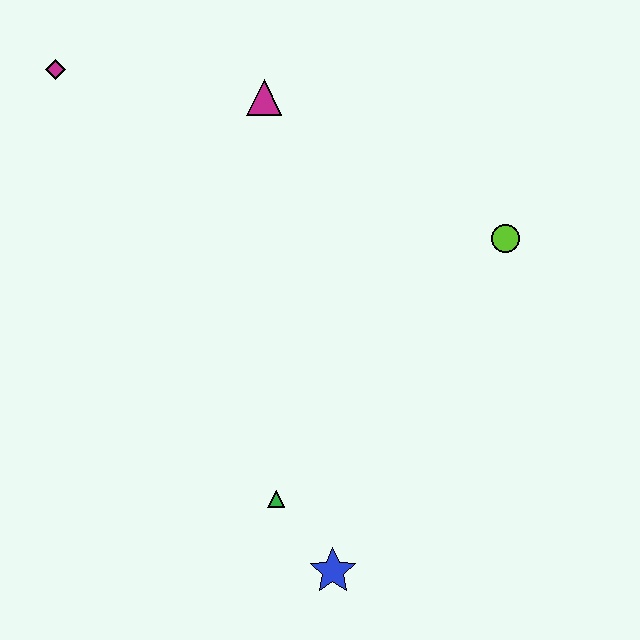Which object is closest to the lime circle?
The magenta triangle is closest to the lime circle.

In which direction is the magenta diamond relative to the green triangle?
The magenta diamond is above the green triangle.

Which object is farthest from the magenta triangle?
The blue star is farthest from the magenta triangle.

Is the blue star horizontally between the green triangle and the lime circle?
Yes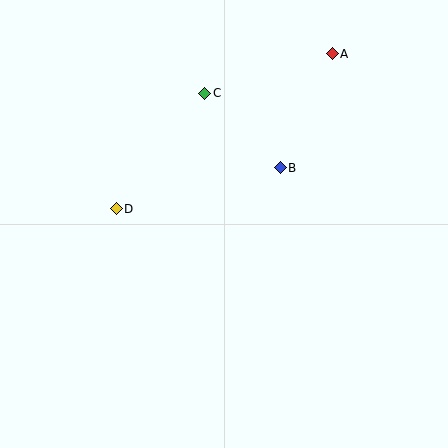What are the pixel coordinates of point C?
Point C is at (205, 93).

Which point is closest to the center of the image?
Point B at (280, 168) is closest to the center.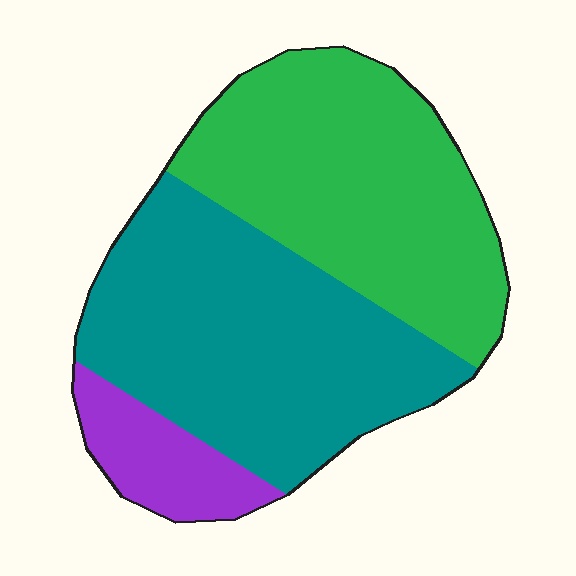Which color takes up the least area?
Purple, at roughly 10%.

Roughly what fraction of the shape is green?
Green covers around 40% of the shape.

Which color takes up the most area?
Teal, at roughly 45%.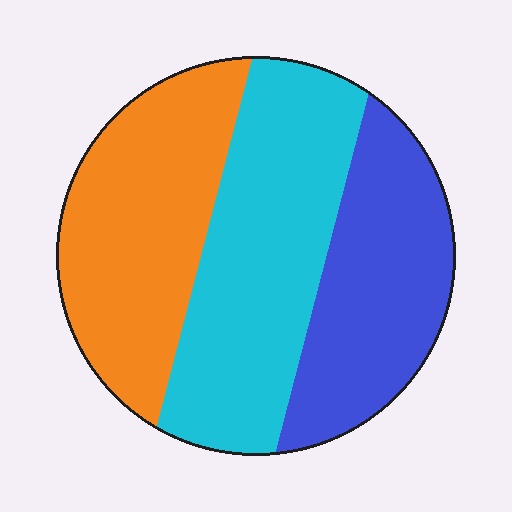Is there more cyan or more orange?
Cyan.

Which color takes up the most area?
Cyan, at roughly 40%.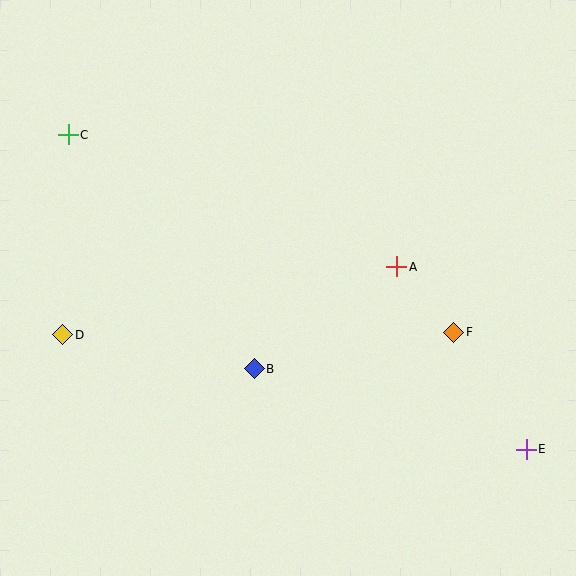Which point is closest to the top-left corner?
Point C is closest to the top-left corner.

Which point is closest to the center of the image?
Point B at (254, 369) is closest to the center.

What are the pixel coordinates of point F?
Point F is at (454, 332).